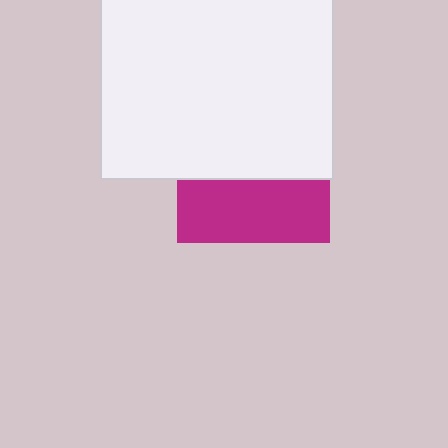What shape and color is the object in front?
The object in front is a white rectangle.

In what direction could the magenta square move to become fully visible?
The magenta square could move down. That would shift it out from behind the white rectangle entirely.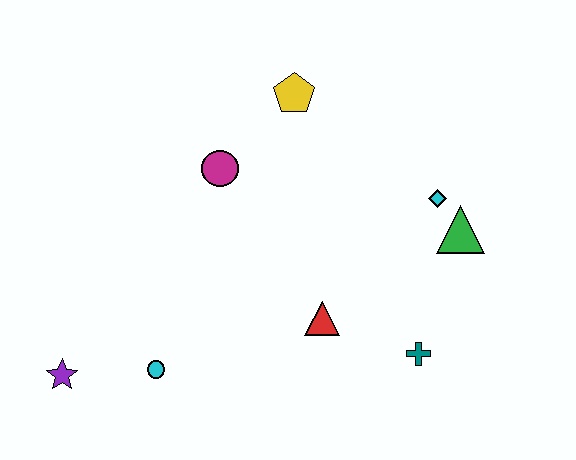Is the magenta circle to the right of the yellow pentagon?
No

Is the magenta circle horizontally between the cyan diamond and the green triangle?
No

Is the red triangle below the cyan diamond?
Yes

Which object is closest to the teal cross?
The red triangle is closest to the teal cross.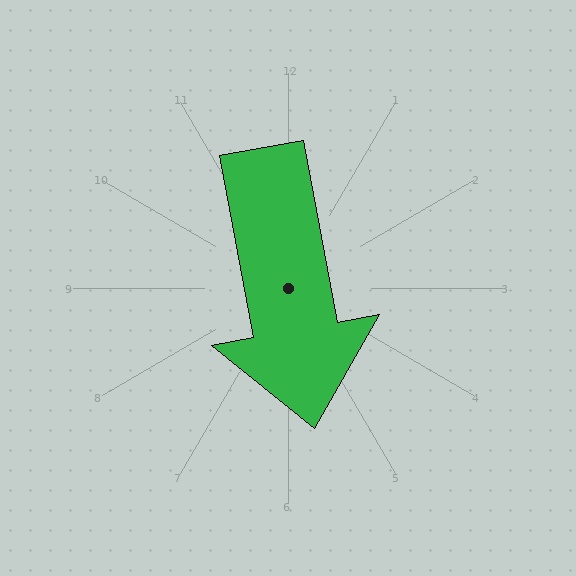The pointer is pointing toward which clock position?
Roughly 6 o'clock.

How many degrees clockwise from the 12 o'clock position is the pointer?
Approximately 169 degrees.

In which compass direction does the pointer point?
South.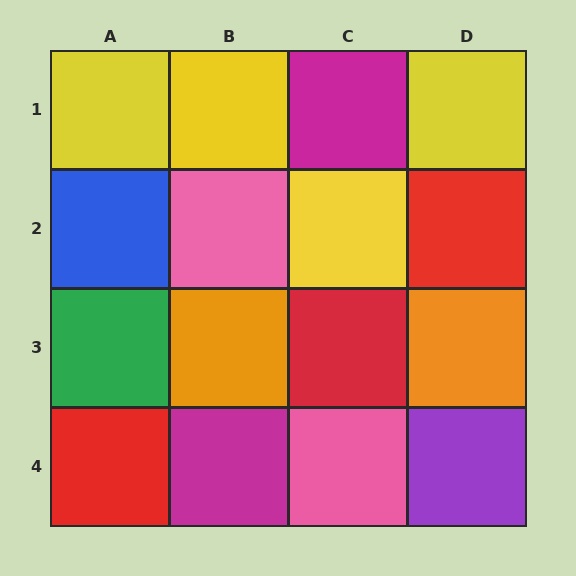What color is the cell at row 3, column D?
Orange.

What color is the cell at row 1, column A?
Yellow.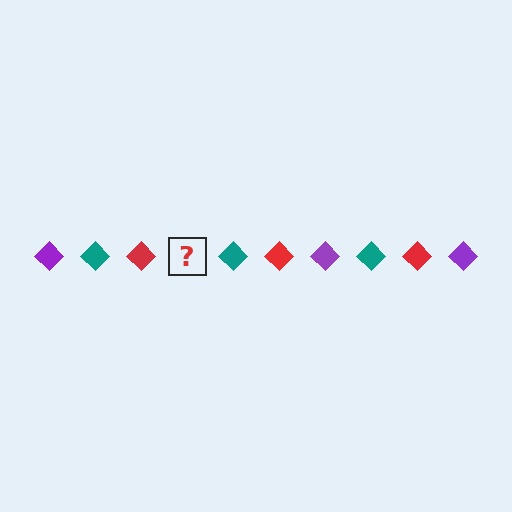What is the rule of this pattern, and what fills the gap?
The rule is that the pattern cycles through purple, teal, red diamonds. The gap should be filled with a purple diamond.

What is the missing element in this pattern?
The missing element is a purple diamond.